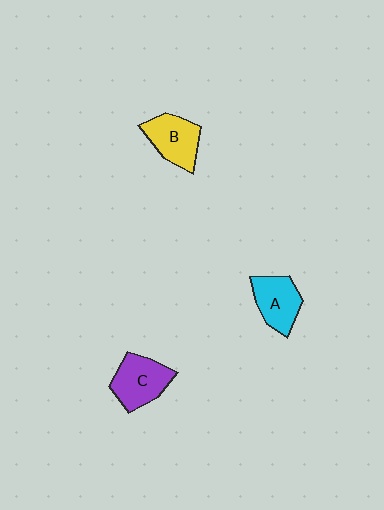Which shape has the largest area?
Shape C (purple).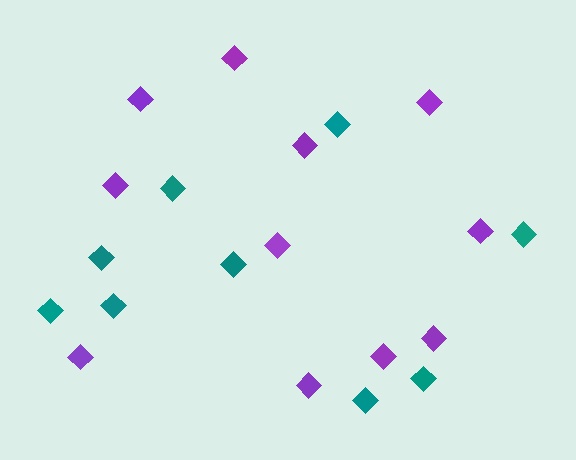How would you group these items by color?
There are 2 groups: one group of purple diamonds (11) and one group of teal diamonds (9).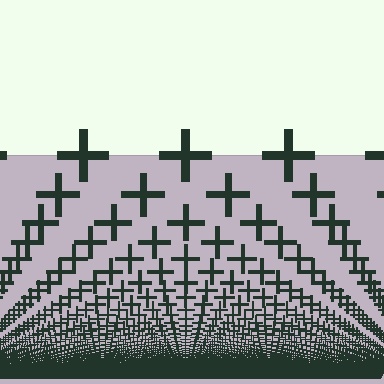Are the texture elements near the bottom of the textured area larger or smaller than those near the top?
Smaller. The gradient is inverted — elements near the bottom are smaller and denser.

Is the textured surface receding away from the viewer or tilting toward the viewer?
The surface appears to tilt toward the viewer. Texture elements get larger and sparser toward the top.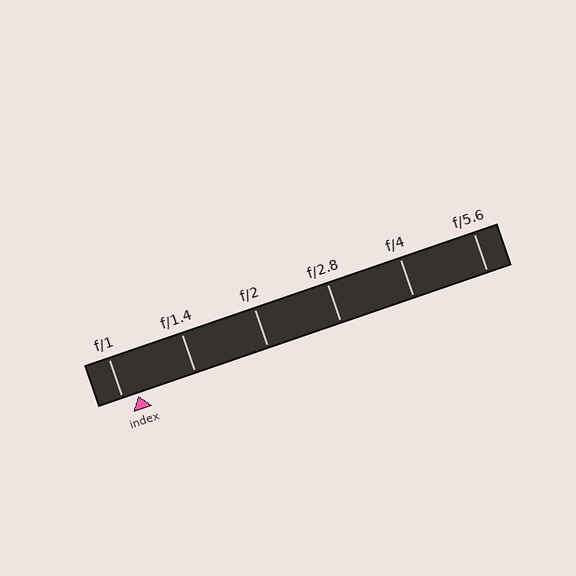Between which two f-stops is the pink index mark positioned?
The index mark is between f/1 and f/1.4.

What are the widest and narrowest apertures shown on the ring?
The widest aperture shown is f/1 and the narrowest is f/5.6.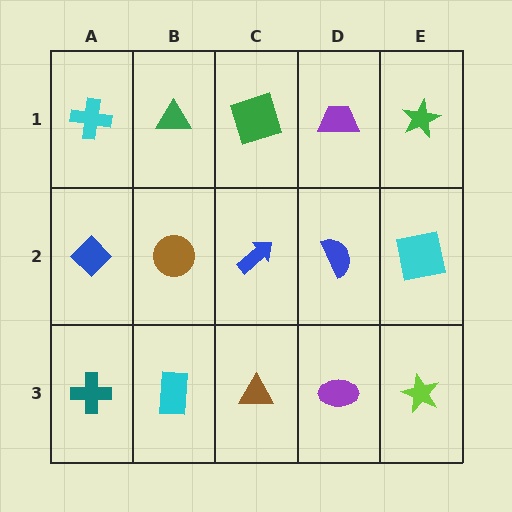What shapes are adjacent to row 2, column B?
A green triangle (row 1, column B), a cyan rectangle (row 3, column B), a blue diamond (row 2, column A), a blue arrow (row 2, column C).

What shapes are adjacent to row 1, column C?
A blue arrow (row 2, column C), a green triangle (row 1, column B), a purple trapezoid (row 1, column D).